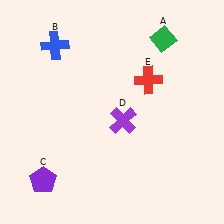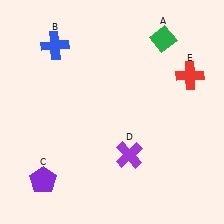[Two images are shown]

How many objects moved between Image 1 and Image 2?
2 objects moved between the two images.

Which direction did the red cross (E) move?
The red cross (E) moved right.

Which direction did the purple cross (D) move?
The purple cross (D) moved down.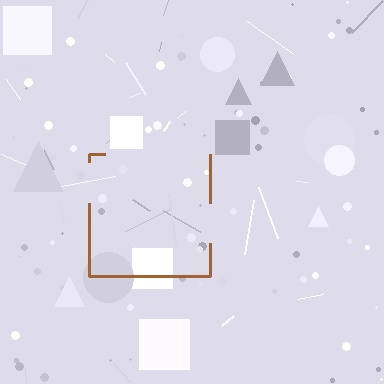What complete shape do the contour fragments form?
The contour fragments form a square.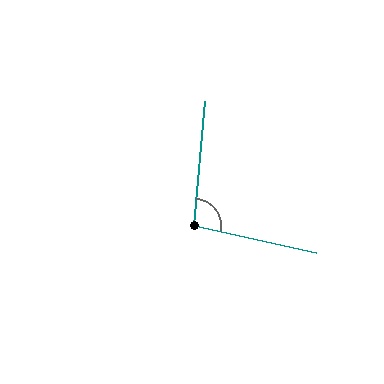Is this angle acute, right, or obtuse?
It is obtuse.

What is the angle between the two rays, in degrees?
Approximately 98 degrees.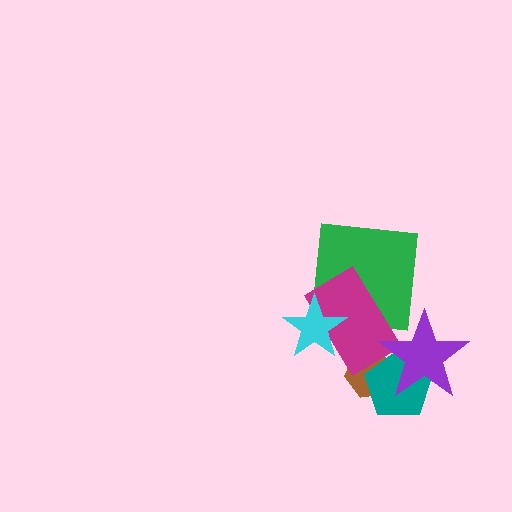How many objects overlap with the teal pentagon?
2 objects overlap with the teal pentagon.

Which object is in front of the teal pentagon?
The purple star is in front of the teal pentagon.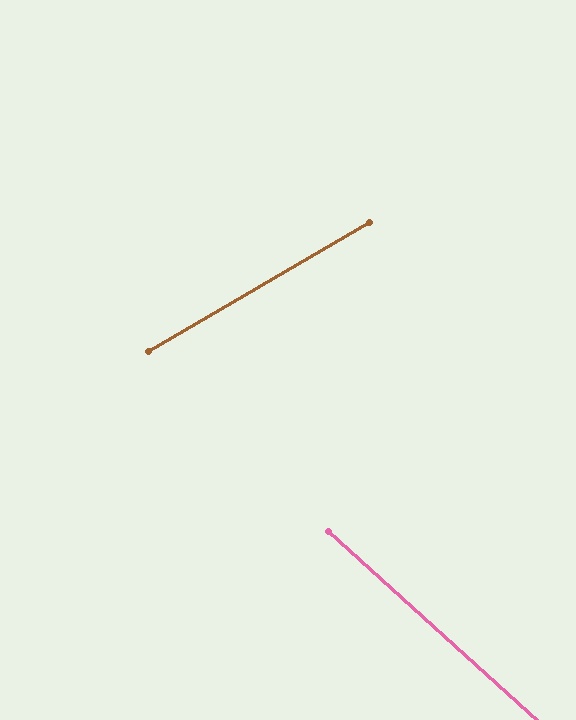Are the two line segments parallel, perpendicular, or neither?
Neither parallel nor perpendicular — they differ by about 72°.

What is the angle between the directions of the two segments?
Approximately 72 degrees.